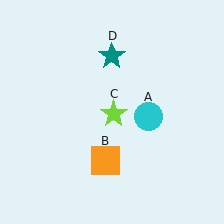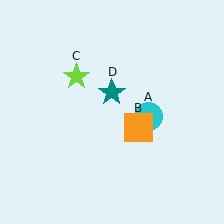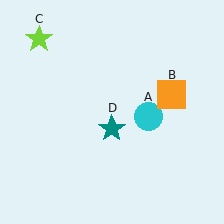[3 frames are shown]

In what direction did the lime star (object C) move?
The lime star (object C) moved up and to the left.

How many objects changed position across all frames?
3 objects changed position: orange square (object B), lime star (object C), teal star (object D).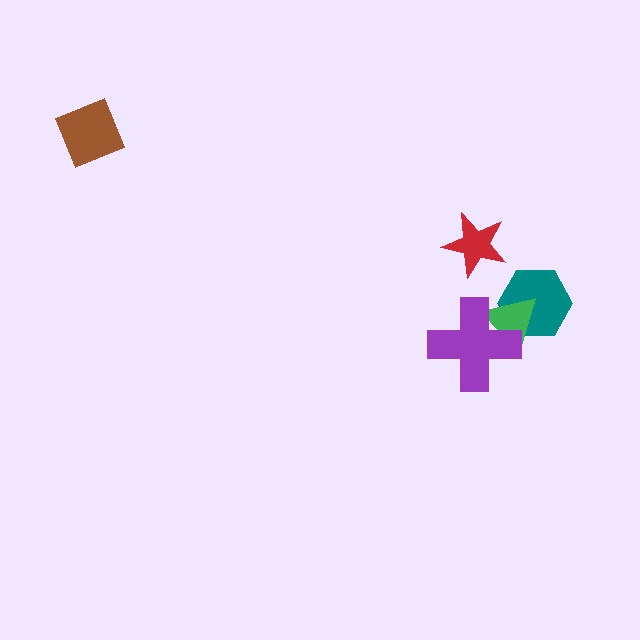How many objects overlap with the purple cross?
2 objects overlap with the purple cross.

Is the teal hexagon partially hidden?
Yes, it is partially covered by another shape.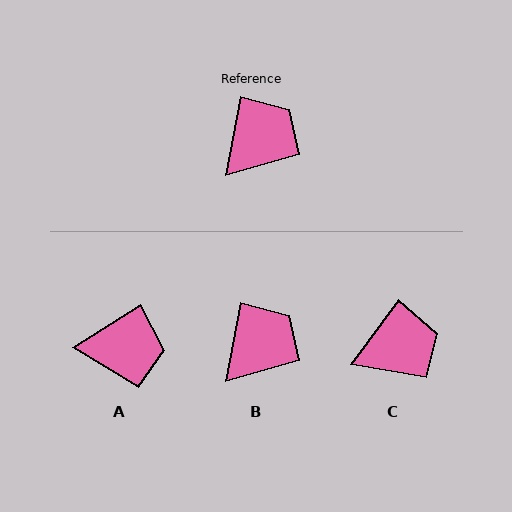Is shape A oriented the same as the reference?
No, it is off by about 47 degrees.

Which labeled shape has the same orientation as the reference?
B.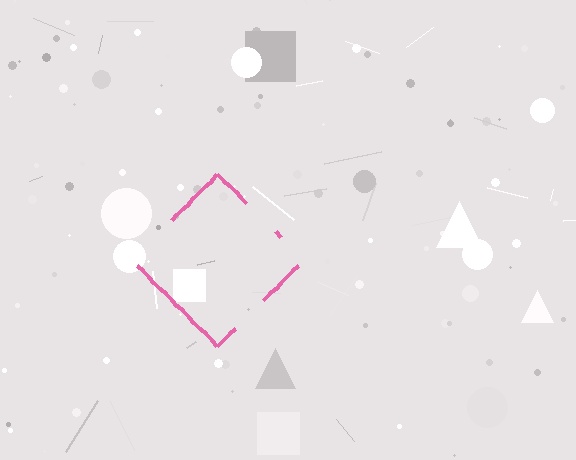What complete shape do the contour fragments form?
The contour fragments form a diamond.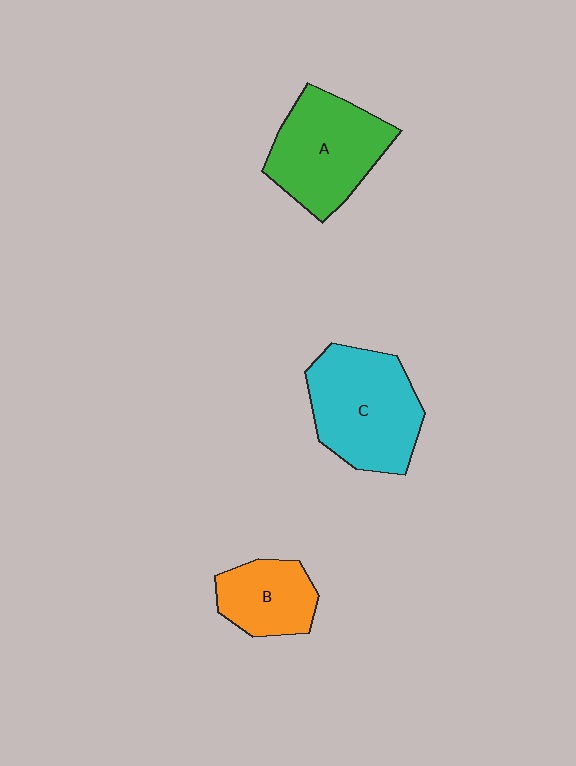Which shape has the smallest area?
Shape B (orange).